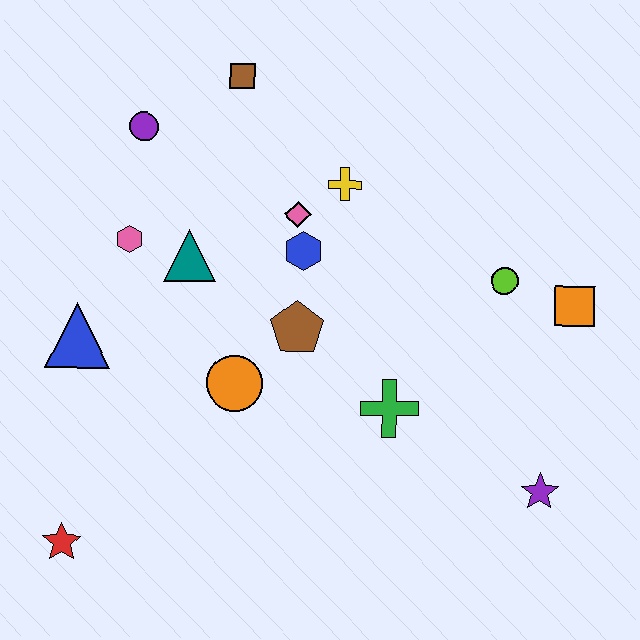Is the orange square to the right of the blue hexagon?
Yes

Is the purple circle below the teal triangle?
No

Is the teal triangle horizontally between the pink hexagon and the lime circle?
Yes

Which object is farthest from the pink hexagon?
The purple star is farthest from the pink hexagon.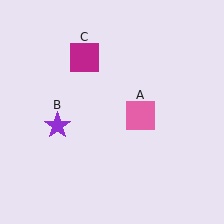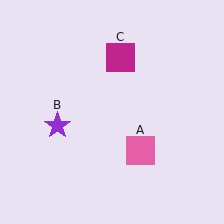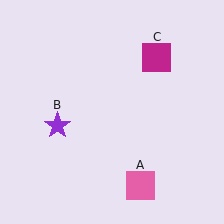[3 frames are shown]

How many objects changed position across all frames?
2 objects changed position: pink square (object A), magenta square (object C).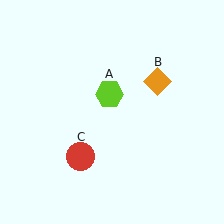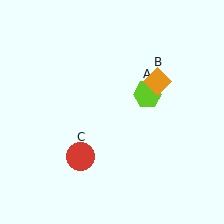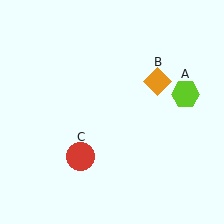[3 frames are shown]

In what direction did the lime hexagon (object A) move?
The lime hexagon (object A) moved right.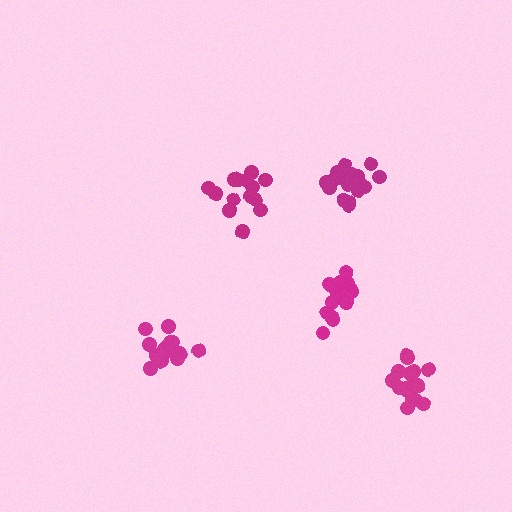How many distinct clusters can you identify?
There are 5 distinct clusters.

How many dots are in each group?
Group 1: 14 dots, Group 2: 14 dots, Group 3: 15 dots, Group 4: 16 dots, Group 5: 20 dots (79 total).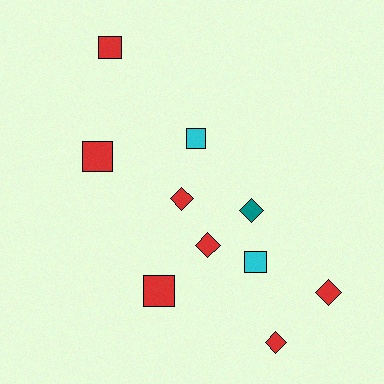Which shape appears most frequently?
Diamond, with 5 objects.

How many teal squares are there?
There are no teal squares.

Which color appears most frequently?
Red, with 7 objects.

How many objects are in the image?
There are 10 objects.